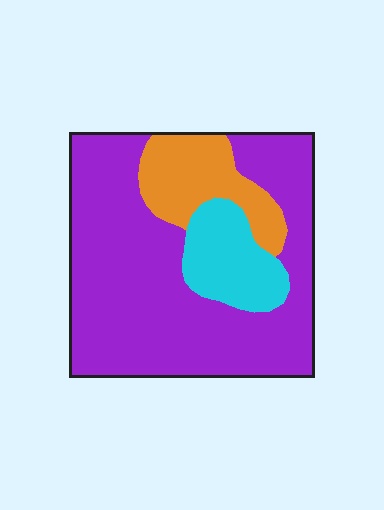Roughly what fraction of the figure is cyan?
Cyan takes up about one eighth (1/8) of the figure.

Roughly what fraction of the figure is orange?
Orange covers around 15% of the figure.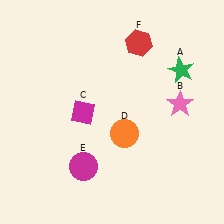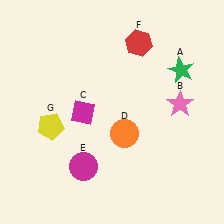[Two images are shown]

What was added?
A yellow pentagon (G) was added in Image 2.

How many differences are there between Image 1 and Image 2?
There is 1 difference between the two images.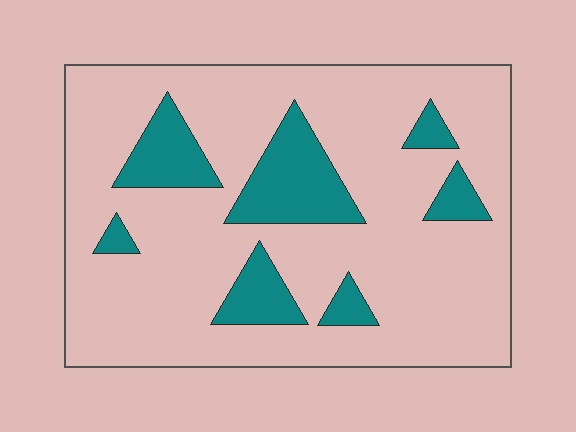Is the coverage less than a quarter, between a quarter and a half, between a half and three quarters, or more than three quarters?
Less than a quarter.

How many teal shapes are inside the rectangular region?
7.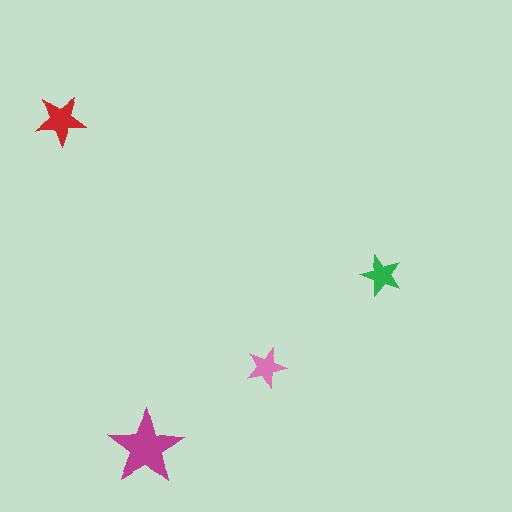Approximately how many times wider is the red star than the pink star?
About 1.5 times wider.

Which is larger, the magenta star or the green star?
The magenta one.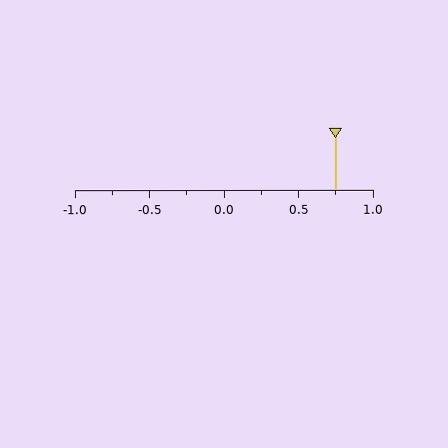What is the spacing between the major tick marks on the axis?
The major ticks are spaced 0.5 apart.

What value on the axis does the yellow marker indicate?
The marker indicates approximately 0.75.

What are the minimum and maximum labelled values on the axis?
The axis runs from -1.0 to 1.0.